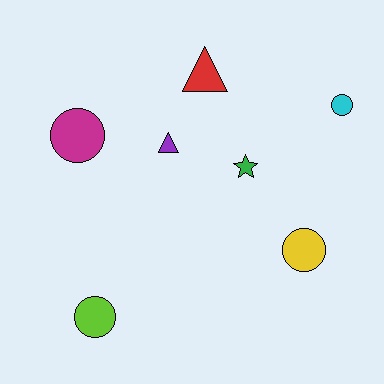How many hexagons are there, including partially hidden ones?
There are no hexagons.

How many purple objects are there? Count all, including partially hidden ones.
There is 1 purple object.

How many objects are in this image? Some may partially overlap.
There are 7 objects.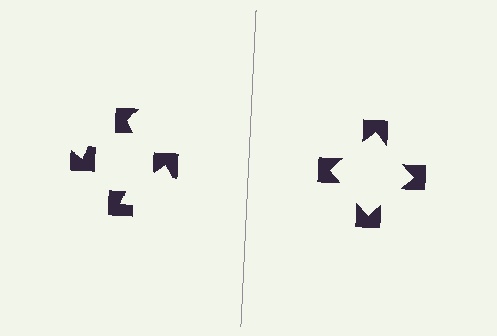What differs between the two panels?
The notched squares are positioned identically on both sides; only the wedge orientations differ. On the right they align to a square; on the left they are misaligned.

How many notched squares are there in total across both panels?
8 — 4 on each side.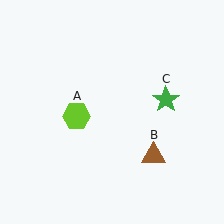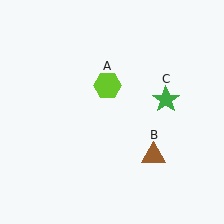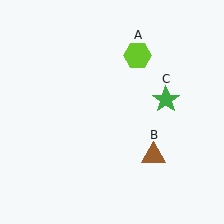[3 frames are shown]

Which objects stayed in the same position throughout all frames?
Brown triangle (object B) and green star (object C) remained stationary.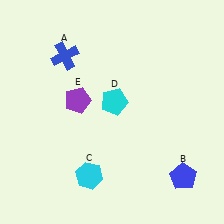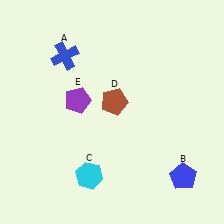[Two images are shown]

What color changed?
The pentagon (D) changed from cyan in Image 1 to brown in Image 2.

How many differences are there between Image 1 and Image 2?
There is 1 difference between the two images.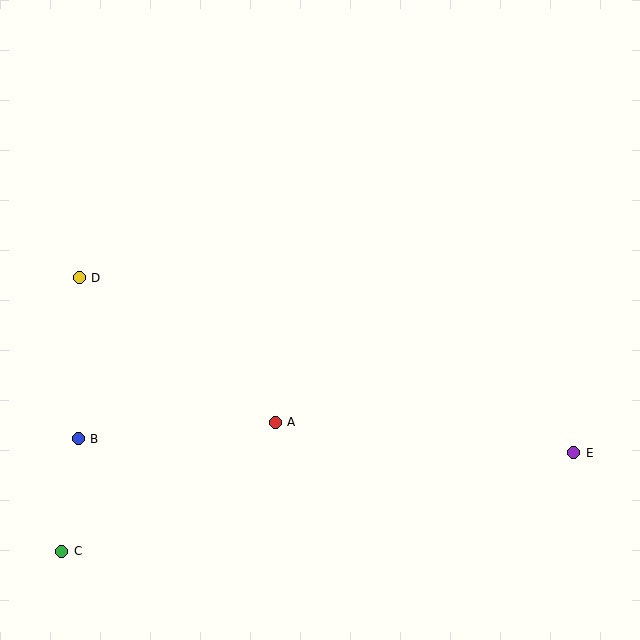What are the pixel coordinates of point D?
Point D is at (79, 278).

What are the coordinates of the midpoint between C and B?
The midpoint between C and B is at (70, 495).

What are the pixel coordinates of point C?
Point C is at (62, 551).